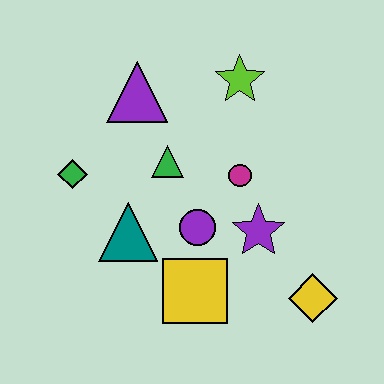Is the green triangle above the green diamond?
Yes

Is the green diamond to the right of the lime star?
No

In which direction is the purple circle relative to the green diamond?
The purple circle is to the right of the green diamond.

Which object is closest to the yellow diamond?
The purple star is closest to the yellow diamond.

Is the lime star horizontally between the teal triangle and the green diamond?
No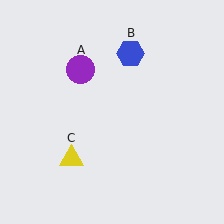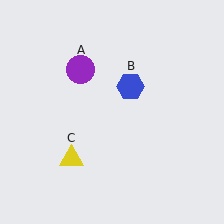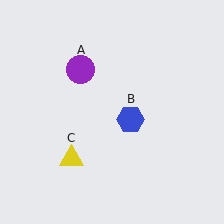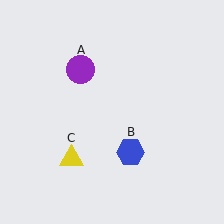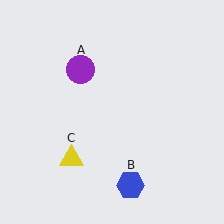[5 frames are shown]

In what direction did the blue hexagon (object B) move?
The blue hexagon (object B) moved down.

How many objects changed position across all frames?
1 object changed position: blue hexagon (object B).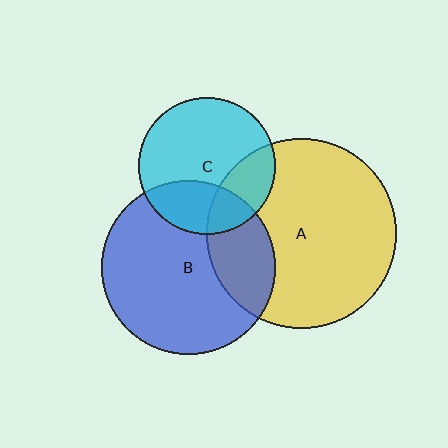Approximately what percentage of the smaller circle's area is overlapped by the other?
Approximately 30%.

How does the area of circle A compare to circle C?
Approximately 1.9 times.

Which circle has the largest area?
Circle A (yellow).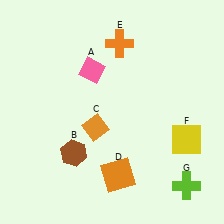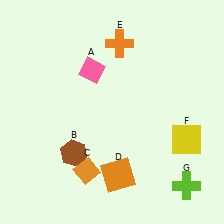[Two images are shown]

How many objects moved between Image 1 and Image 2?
1 object moved between the two images.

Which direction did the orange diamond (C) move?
The orange diamond (C) moved down.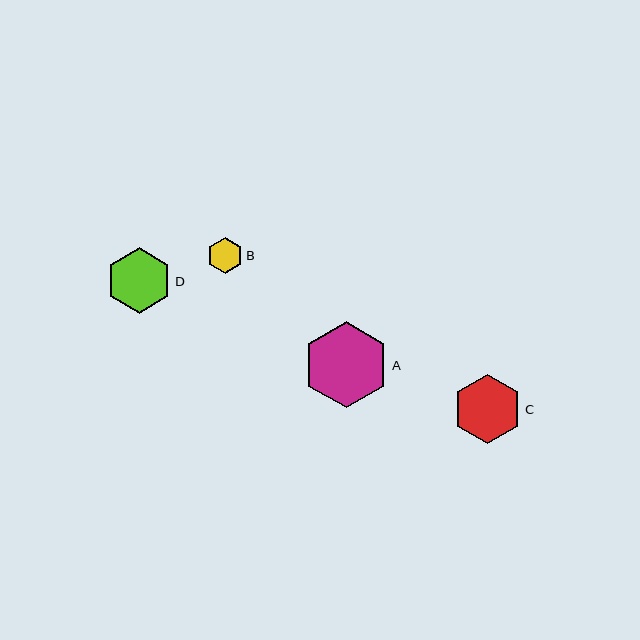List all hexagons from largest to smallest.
From largest to smallest: A, C, D, B.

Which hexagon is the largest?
Hexagon A is the largest with a size of approximately 86 pixels.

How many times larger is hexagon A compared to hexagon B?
Hexagon A is approximately 2.4 times the size of hexagon B.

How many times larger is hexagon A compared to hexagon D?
Hexagon A is approximately 1.3 times the size of hexagon D.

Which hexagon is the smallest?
Hexagon B is the smallest with a size of approximately 36 pixels.